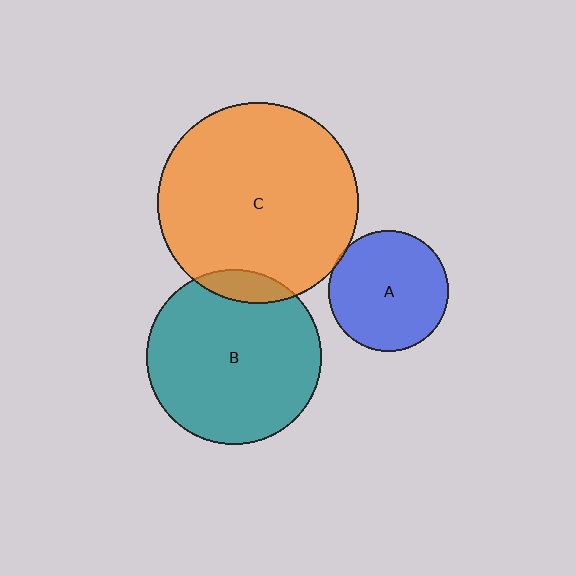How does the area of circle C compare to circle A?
Approximately 2.8 times.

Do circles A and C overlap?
Yes.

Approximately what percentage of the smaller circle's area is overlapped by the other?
Approximately 5%.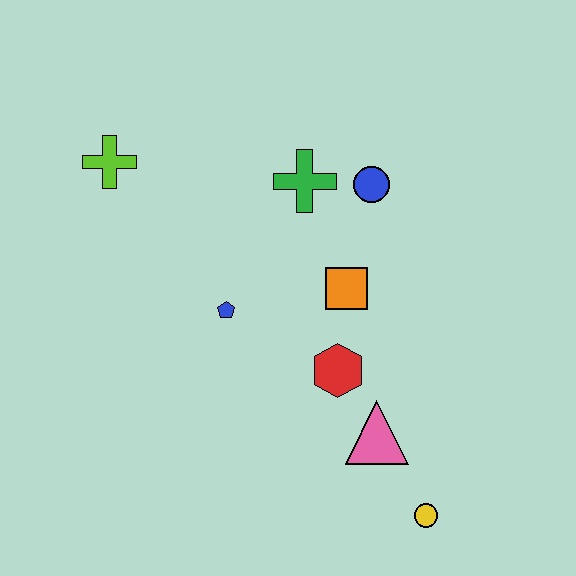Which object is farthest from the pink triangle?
The lime cross is farthest from the pink triangle.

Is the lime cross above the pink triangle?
Yes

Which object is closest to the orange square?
The red hexagon is closest to the orange square.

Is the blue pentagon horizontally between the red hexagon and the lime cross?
Yes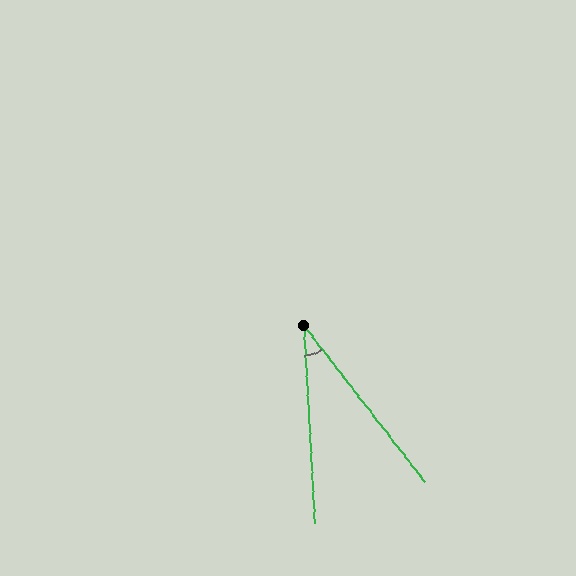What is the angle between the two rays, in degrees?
Approximately 35 degrees.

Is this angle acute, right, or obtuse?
It is acute.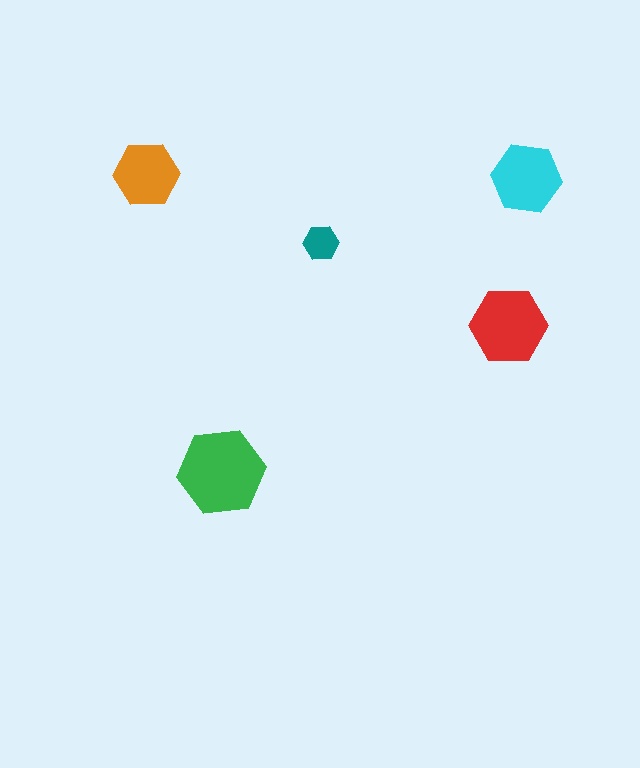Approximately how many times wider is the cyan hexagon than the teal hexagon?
About 2 times wider.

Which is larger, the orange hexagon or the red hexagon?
The red one.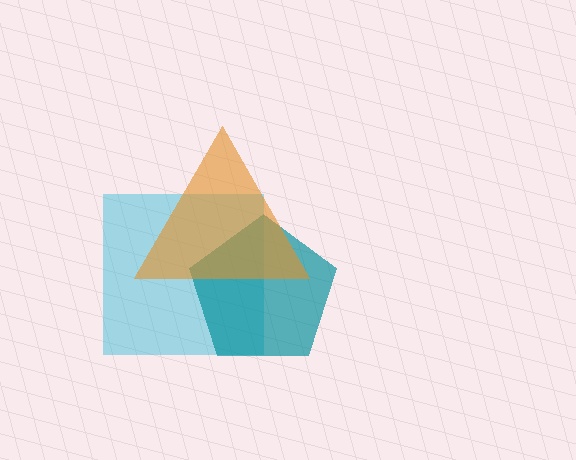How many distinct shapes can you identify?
There are 3 distinct shapes: a cyan square, a teal pentagon, an orange triangle.